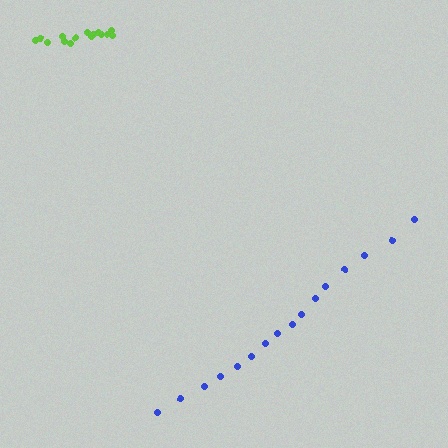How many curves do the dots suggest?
There are 2 distinct paths.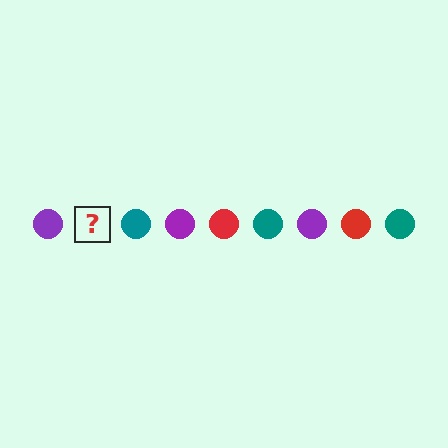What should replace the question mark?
The question mark should be replaced with a red circle.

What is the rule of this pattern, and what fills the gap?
The rule is that the pattern cycles through purple, red, teal circles. The gap should be filled with a red circle.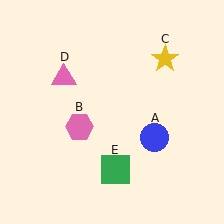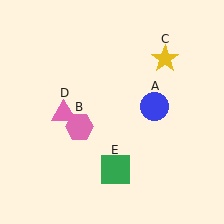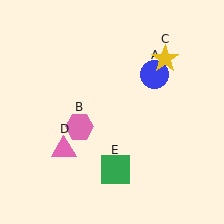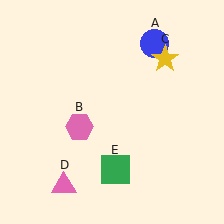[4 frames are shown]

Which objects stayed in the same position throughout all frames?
Pink hexagon (object B) and yellow star (object C) and green square (object E) remained stationary.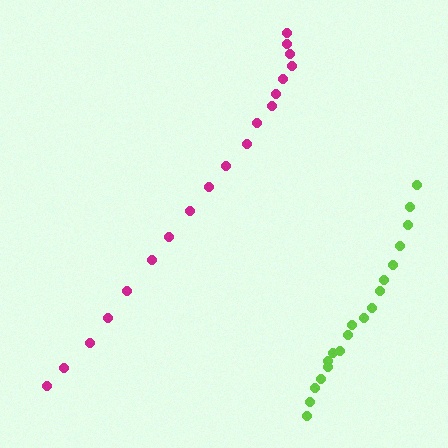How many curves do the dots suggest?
There are 2 distinct paths.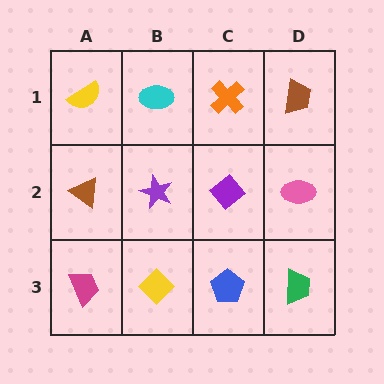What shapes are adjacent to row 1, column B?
A purple star (row 2, column B), a yellow semicircle (row 1, column A), an orange cross (row 1, column C).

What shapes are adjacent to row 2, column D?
A brown trapezoid (row 1, column D), a green trapezoid (row 3, column D), a purple diamond (row 2, column C).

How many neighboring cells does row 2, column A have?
3.